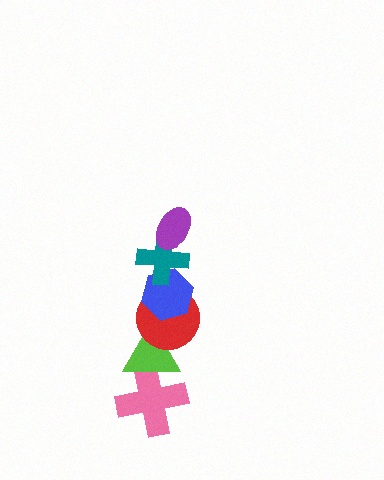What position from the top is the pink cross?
The pink cross is 6th from the top.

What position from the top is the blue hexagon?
The blue hexagon is 3rd from the top.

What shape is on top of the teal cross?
The purple ellipse is on top of the teal cross.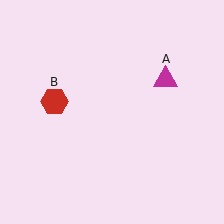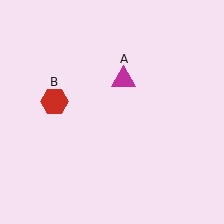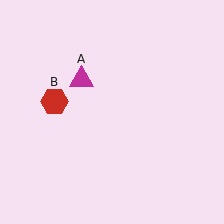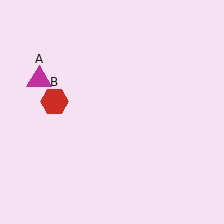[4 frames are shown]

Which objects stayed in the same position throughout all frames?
Red hexagon (object B) remained stationary.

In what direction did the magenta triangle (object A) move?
The magenta triangle (object A) moved left.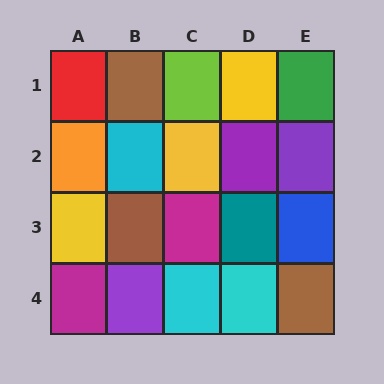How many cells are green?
1 cell is green.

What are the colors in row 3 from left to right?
Yellow, brown, magenta, teal, blue.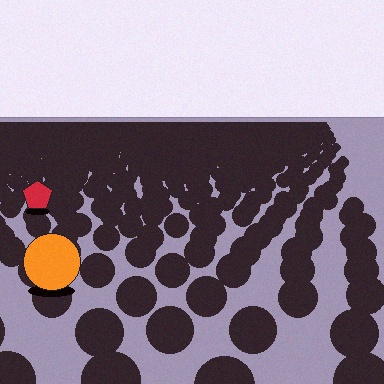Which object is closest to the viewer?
The orange circle is closest. The texture marks near it are larger and more spread out.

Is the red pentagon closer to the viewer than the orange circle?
No. The orange circle is closer — you can tell from the texture gradient: the ground texture is coarser near it.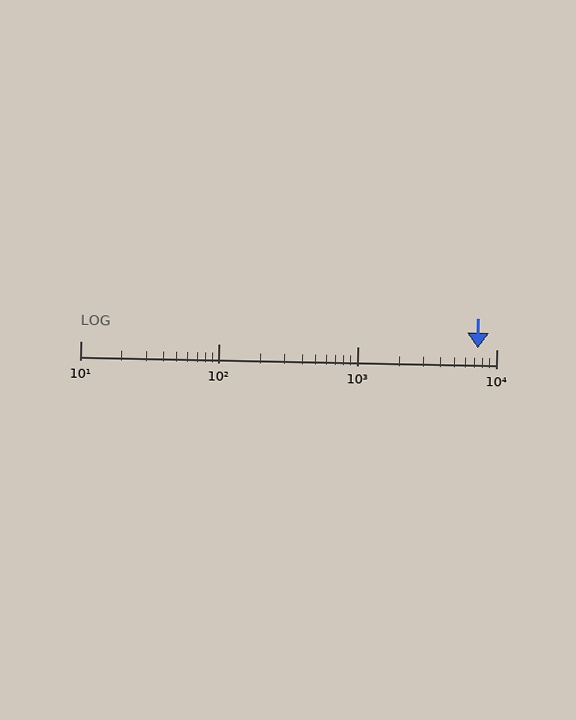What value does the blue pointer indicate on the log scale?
The pointer indicates approximately 7300.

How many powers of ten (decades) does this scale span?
The scale spans 3 decades, from 10 to 10000.